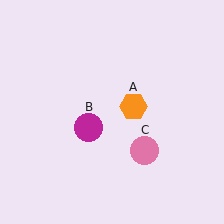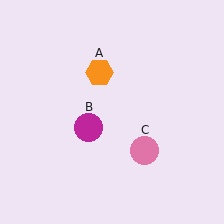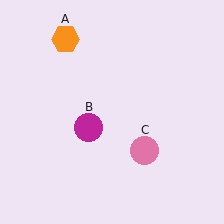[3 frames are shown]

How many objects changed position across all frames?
1 object changed position: orange hexagon (object A).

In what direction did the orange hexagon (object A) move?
The orange hexagon (object A) moved up and to the left.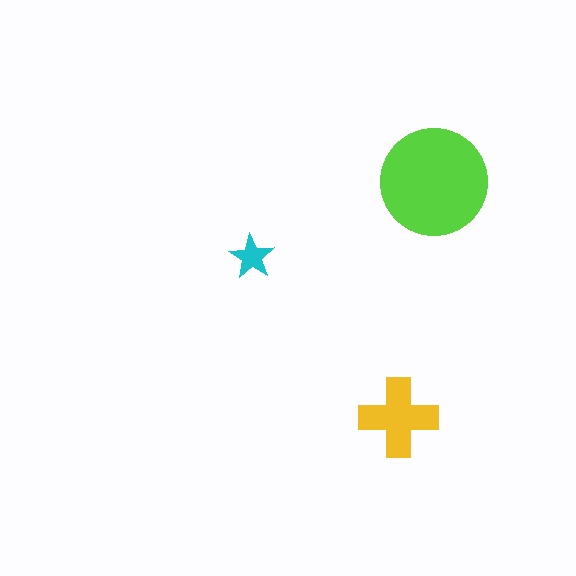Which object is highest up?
The lime circle is topmost.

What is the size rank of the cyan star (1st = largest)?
3rd.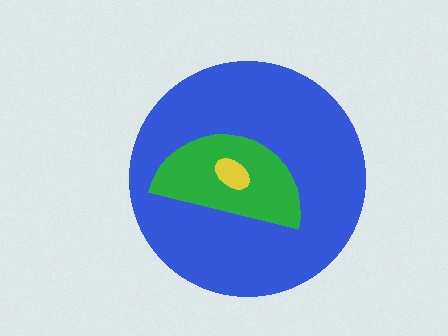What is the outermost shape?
The blue circle.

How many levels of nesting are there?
3.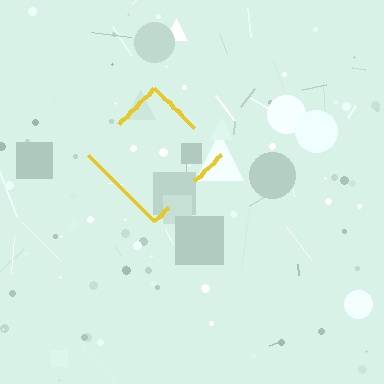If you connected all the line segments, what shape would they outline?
They would outline a diamond.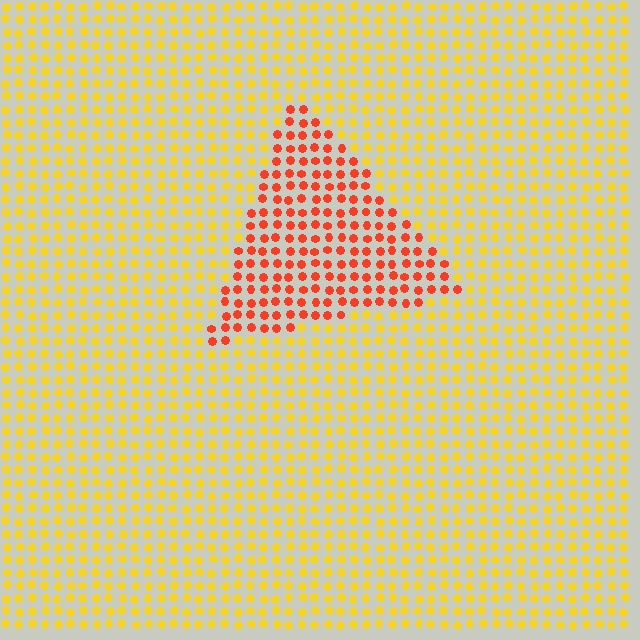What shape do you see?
I see a triangle.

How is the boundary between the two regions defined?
The boundary is defined purely by a slight shift in hue (about 44 degrees). Spacing, size, and orientation are identical on both sides.